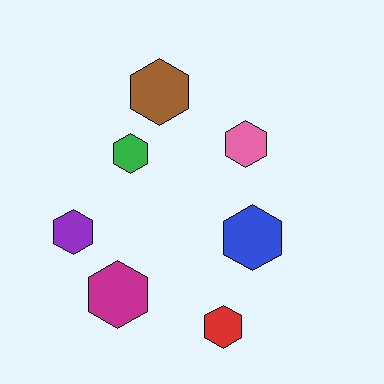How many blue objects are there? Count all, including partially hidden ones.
There is 1 blue object.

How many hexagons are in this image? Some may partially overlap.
There are 7 hexagons.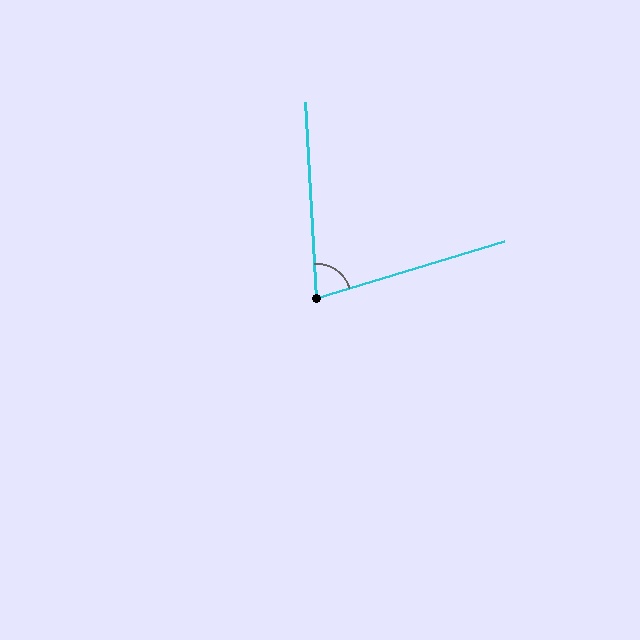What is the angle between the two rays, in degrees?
Approximately 76 degrees.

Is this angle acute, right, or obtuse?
It is acute.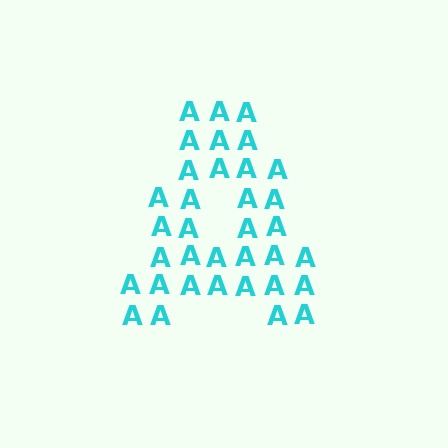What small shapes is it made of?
It is made of small letter A's.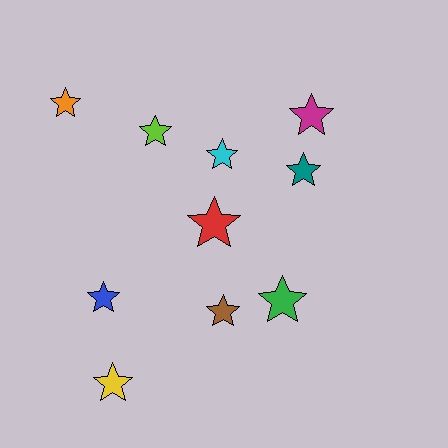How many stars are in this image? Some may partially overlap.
There are 10 stars.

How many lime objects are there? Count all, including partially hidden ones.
There is 1 lime object.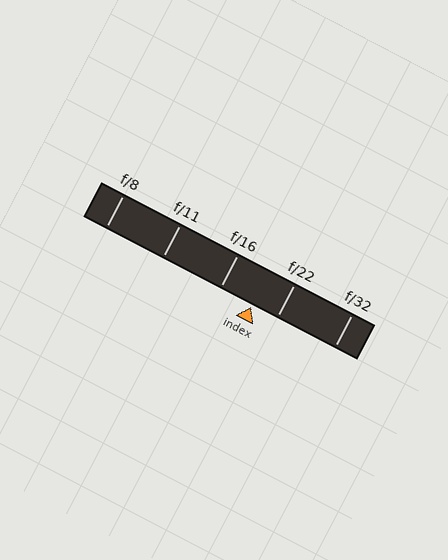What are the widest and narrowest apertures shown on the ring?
The widest aperture shown is f/8 and the narrowest is f/32.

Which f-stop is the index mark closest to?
The index mark is closest to f/22.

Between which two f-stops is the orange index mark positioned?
The index mark is between f/16 and f/22.